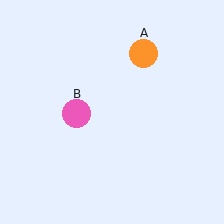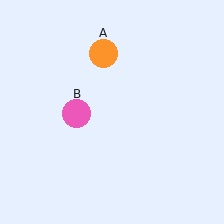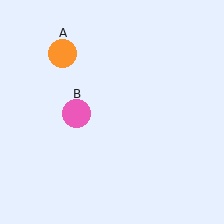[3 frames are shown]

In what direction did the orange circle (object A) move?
The orange circle (object A) moved left.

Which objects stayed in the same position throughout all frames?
Pink circle (object B) remained stationary.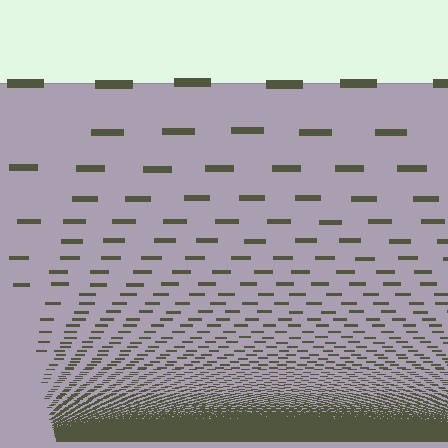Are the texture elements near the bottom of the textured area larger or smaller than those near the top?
Smaller. The gradient is inverted — elements near the bottom are smaller and denser.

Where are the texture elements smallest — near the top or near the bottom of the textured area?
Near the bottom.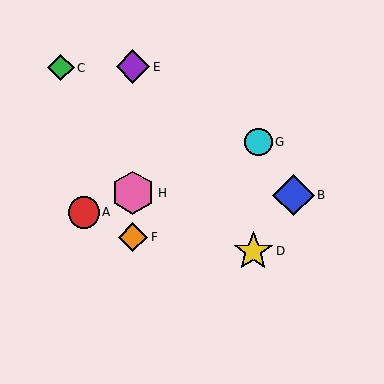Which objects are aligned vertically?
Objects E, F, H are aligned vertically.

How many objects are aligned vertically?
3 objects (E, F, H) are aligned vertically.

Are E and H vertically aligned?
Yes, both are at x≈133.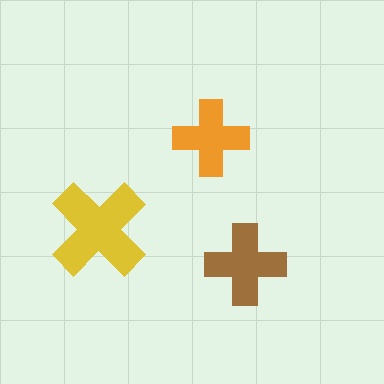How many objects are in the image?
There are 3 objects in the image.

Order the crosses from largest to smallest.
the yellow one, the brown one, the orange one.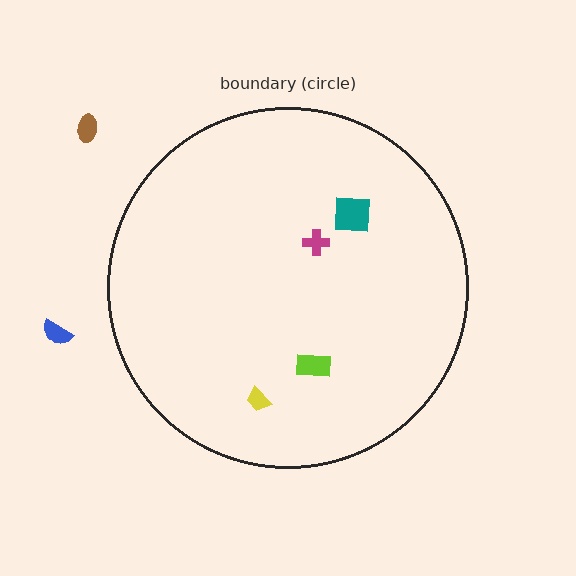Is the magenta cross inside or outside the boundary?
Inside.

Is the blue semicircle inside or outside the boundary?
Outside.